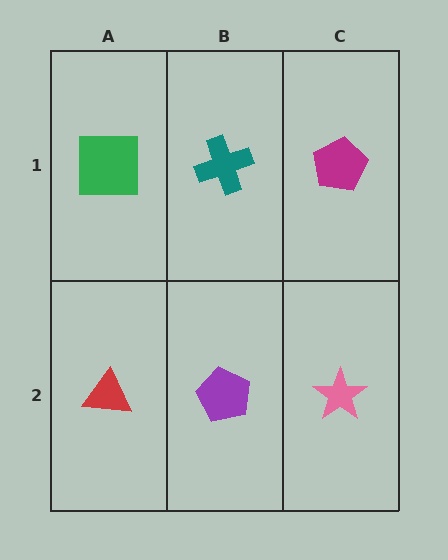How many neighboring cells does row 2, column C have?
2.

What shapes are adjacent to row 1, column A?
A red triangle (row 2, column A), a teal cross (row 1, column B).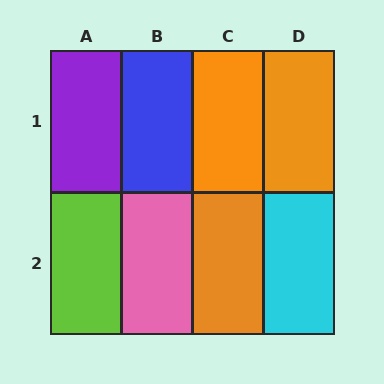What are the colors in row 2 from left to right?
Lime, pink, orange, cyan.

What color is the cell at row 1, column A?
Purple.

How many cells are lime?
1 cell is lime.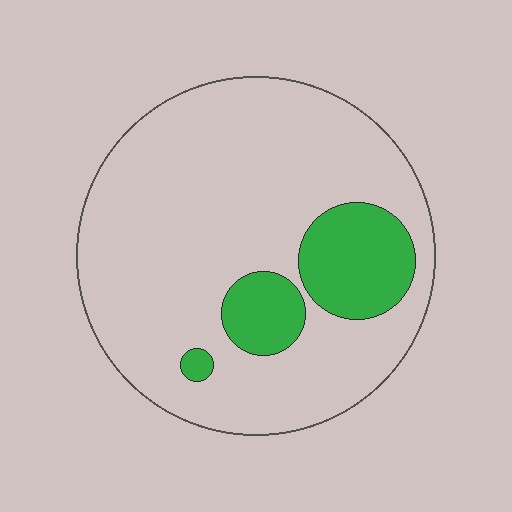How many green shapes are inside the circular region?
3.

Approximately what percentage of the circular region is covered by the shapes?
Approximately 15%.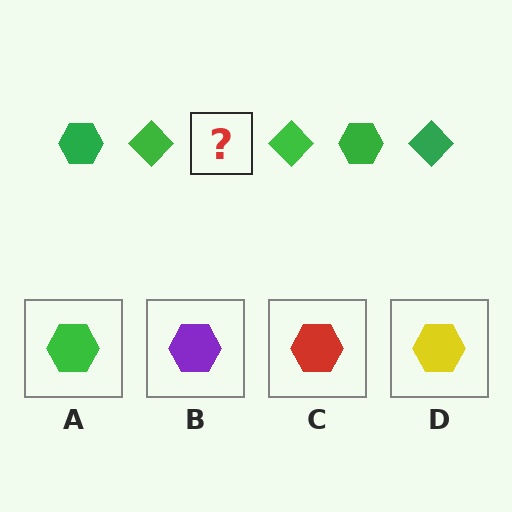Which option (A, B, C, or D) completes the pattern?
A.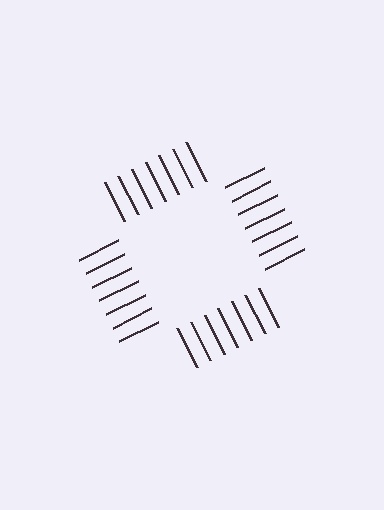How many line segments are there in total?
28 — 7 along each of the 4 edges.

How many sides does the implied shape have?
4 sides — the line-ends trace a square.